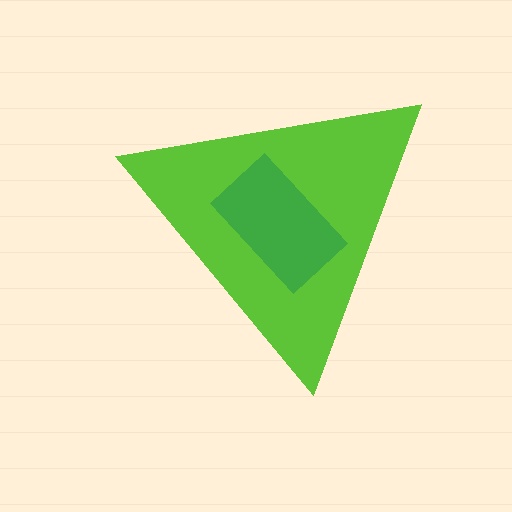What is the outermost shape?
The lime triangle.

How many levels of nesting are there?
2.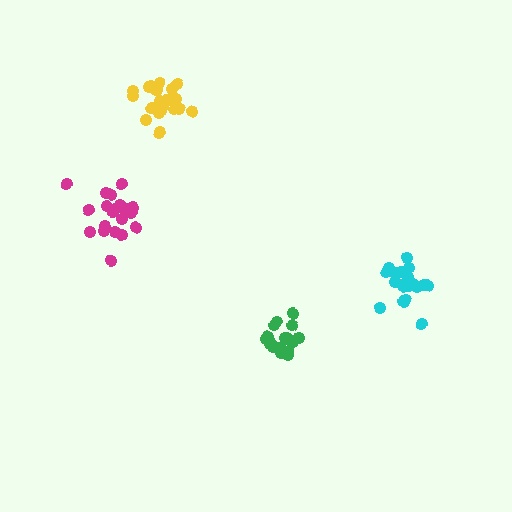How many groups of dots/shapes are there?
There are 4 groups.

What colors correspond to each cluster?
The clusters are colored: yellow, cyan, green, magenta.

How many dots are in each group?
Group 1: 21 dots, Group 2: 20 dots, Group 3: 20 dots, Group 4: 21 dots (82 total).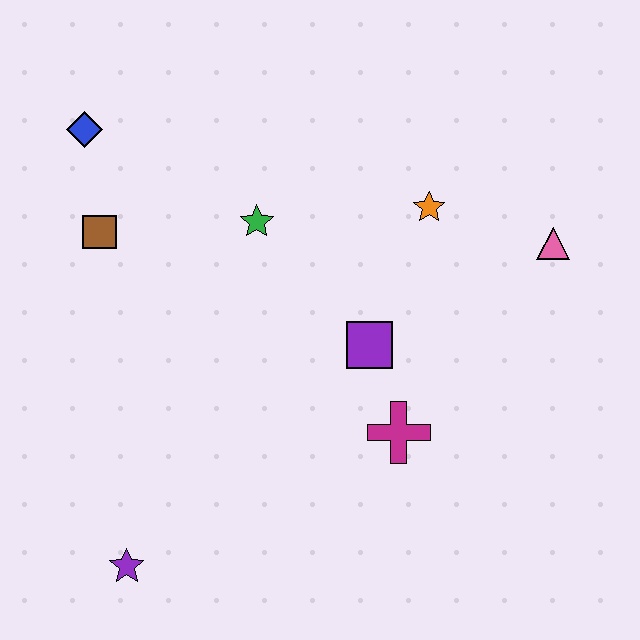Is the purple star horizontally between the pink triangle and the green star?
No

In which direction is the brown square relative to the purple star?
The brown square is above the purple star.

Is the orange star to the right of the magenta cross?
Yes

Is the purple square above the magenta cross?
Yes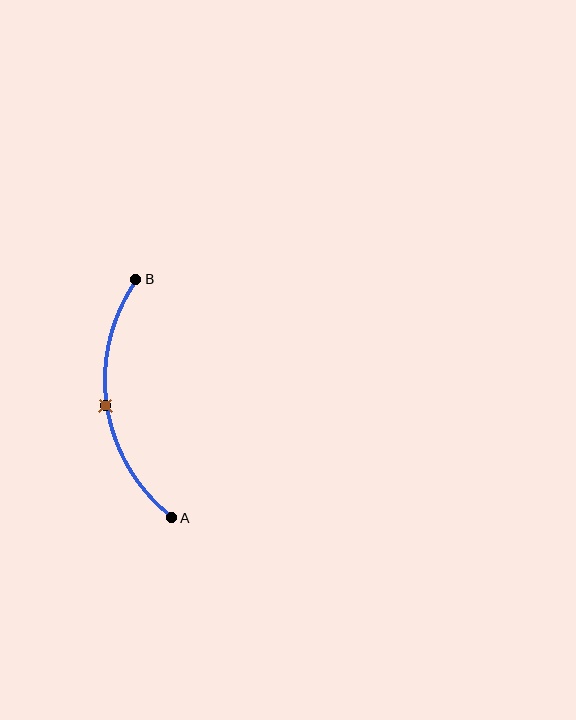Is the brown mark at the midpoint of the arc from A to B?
Yes. The brown mark lies on the arc at equal arc-length from both A and B — it is the arc midpoint.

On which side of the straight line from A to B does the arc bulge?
The arc bulges to the left of the straight line connecting A and B.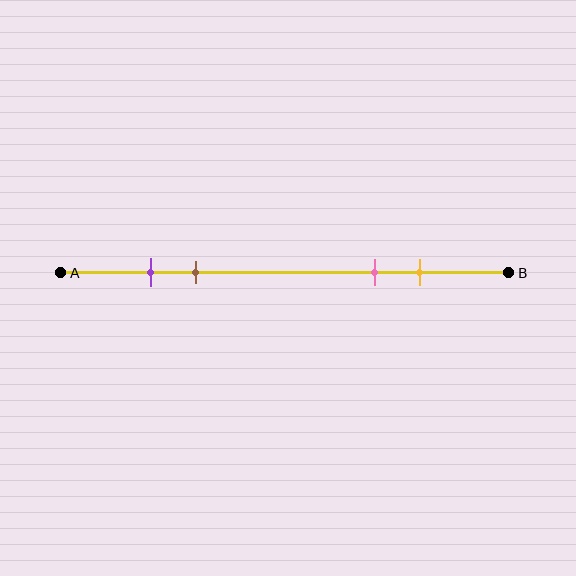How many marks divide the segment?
There are 4 marks dividing the segment.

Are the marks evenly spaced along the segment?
No, the marks are not evenly spaced.